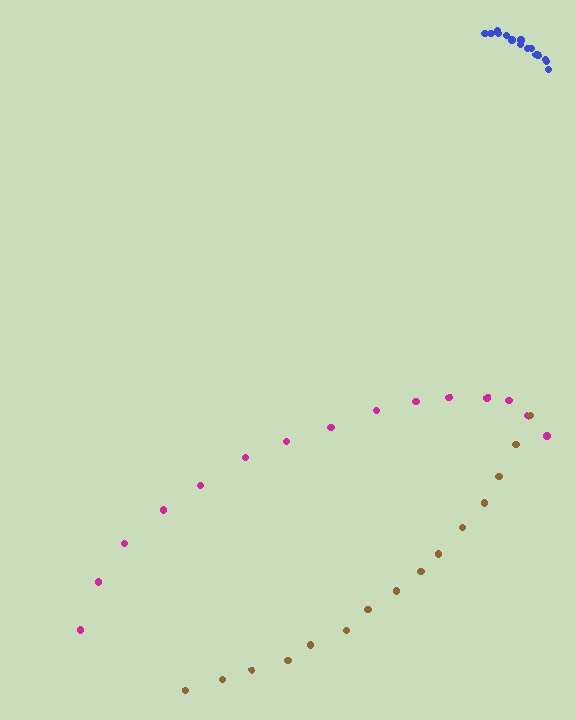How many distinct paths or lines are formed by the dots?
There are 3 distinct paths.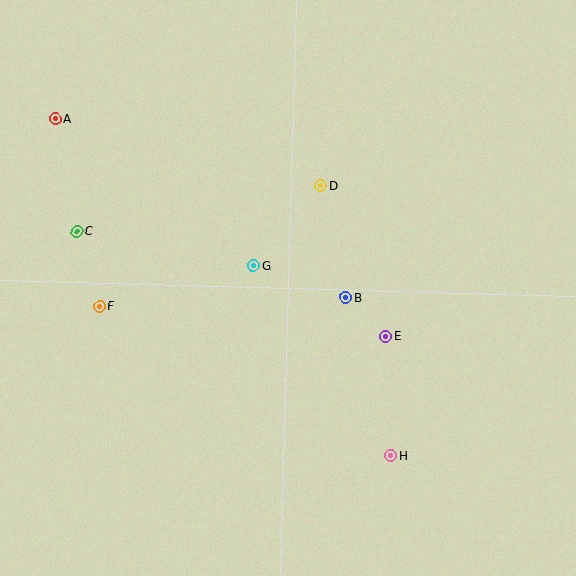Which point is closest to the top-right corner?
Point D is closest to the top-right corner.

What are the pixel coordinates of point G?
Point G is at (253, 266).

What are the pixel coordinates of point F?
Point F is at (100, 306).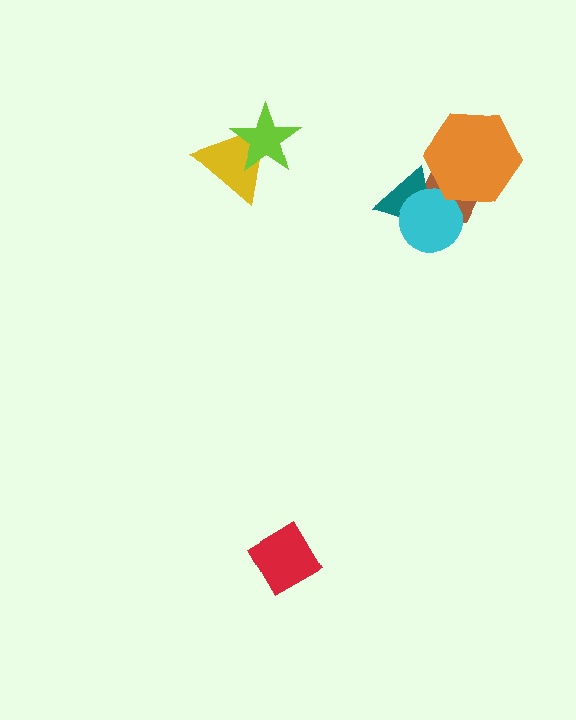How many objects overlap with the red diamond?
0 objects overlap with the red diamond.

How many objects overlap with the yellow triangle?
1 object overlaps with the yellow triangle.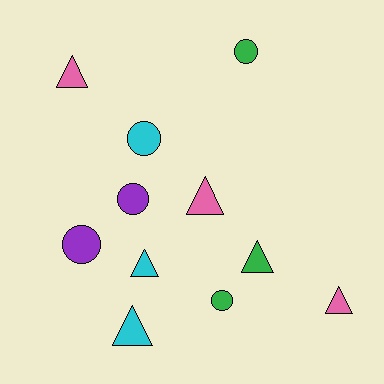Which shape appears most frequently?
Triangle, with 6 objects.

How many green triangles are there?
There is 1 green triangle.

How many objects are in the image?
There are 11 objects.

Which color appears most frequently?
Cyan, with 3 objects.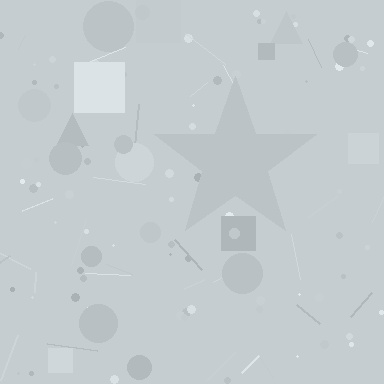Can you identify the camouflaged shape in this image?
The camouflaged shape is a star.